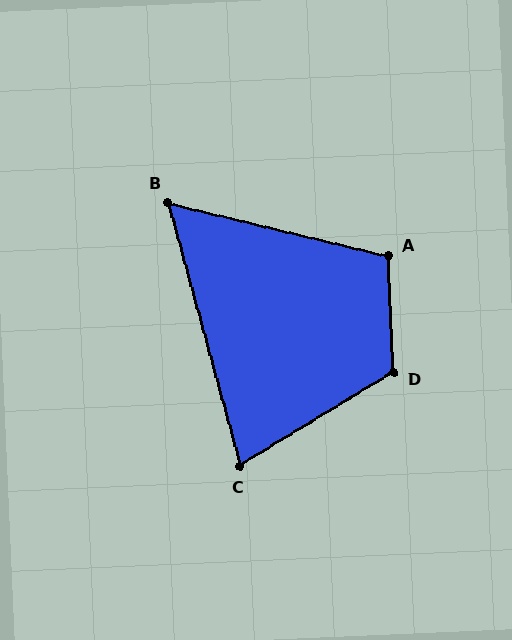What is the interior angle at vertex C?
Approximately 74 degrees (acute).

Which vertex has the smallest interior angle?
B, at approximately 61 degrees.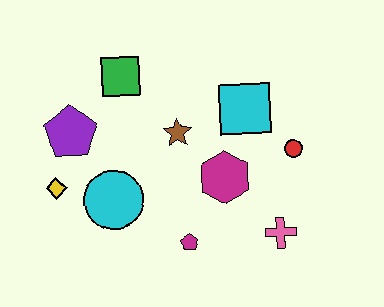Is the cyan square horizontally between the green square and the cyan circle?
No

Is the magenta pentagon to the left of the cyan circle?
No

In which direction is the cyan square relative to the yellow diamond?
The cyan square is to the right of the yellow diamond.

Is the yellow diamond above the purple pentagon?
No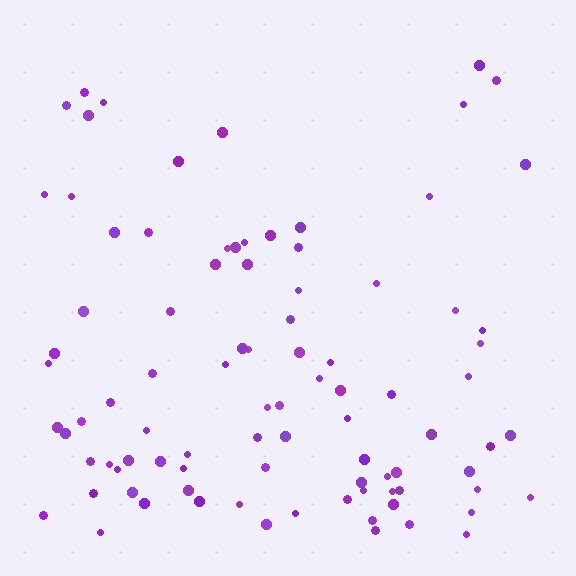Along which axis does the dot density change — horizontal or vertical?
Vertical.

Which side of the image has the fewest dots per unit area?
The top.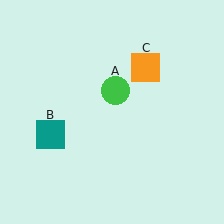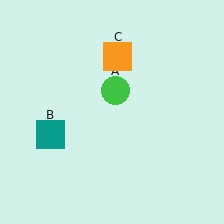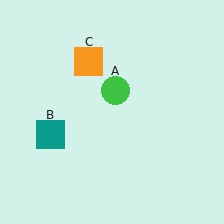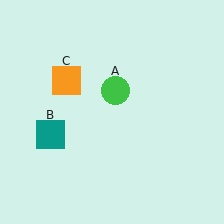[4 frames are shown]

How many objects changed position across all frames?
1 object changed position: orange square (object C).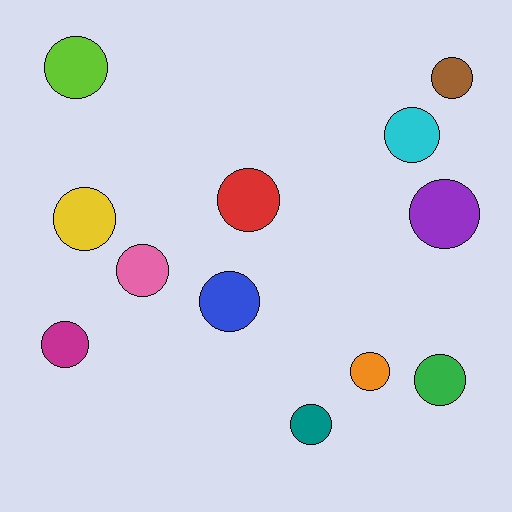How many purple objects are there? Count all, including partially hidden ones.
There is 1 purple object.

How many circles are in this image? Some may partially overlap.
There are 12 circles.